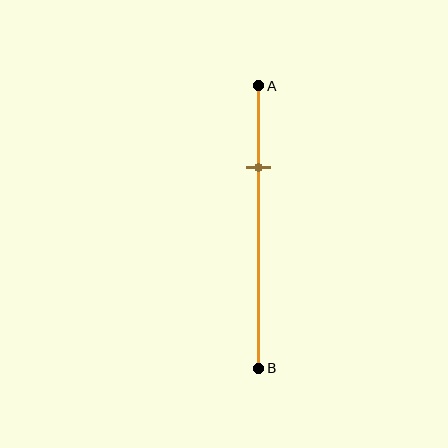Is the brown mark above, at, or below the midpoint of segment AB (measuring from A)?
The brown mark is above the midpoint of segment AB.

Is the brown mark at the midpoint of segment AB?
No, the mark is at about 30% from A, not at the 50% midpoint.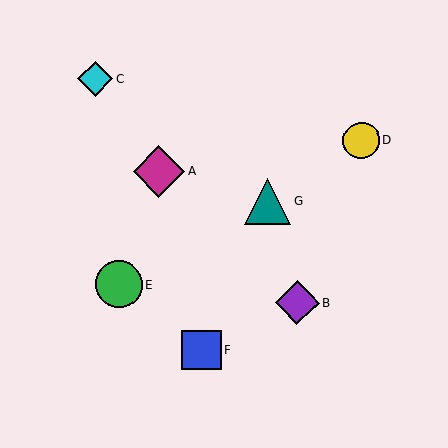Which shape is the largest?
The magenta diamond (labeled A) is the largest.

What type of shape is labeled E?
Shape E is a green circle.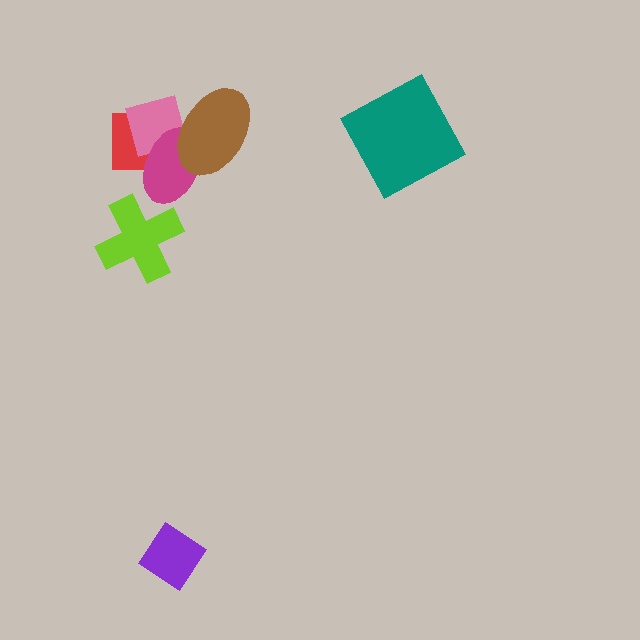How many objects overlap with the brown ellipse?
2 objects overlap with the brown ellipse.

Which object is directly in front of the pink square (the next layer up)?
The magenta ellipse is directly in front of the pink square.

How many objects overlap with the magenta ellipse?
3 objects overlap with the magenta ellipse.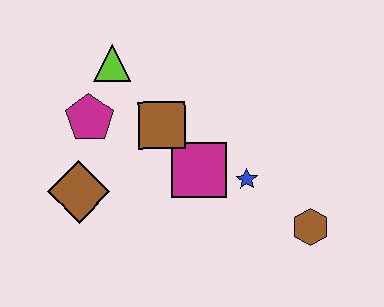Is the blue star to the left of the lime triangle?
No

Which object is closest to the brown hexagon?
The blue star is closest to the brown hexagon.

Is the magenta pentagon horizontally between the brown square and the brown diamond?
Yes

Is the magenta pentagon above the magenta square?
Yes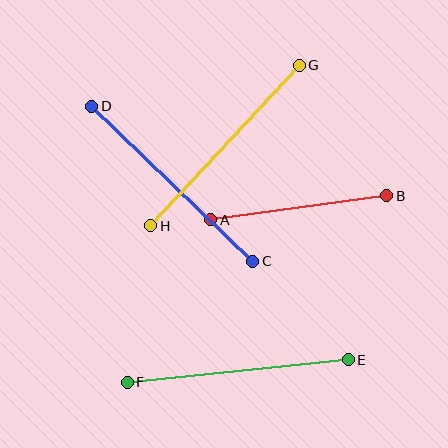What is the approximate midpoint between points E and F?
The midpoint is at approximately (238, 371) pixels.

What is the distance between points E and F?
The distance is approximately 223 pixels.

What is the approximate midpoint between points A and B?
The midpoint is at approximately (299, 208) pixels.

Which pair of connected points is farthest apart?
Points C and D are farthest apart.